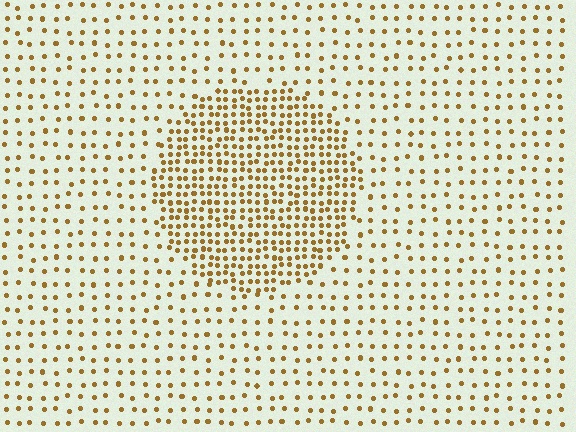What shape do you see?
I see a circle.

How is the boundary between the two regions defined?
The boundary is defined by a change in element density (approximately 2.5x ratio). All elements are the same color, size, and shape.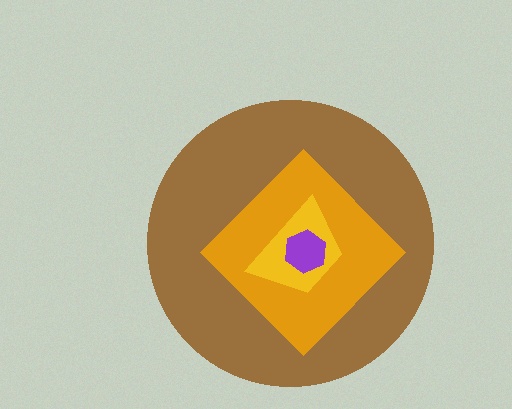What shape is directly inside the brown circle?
The orange diamond.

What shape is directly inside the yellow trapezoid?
The purple hexagon.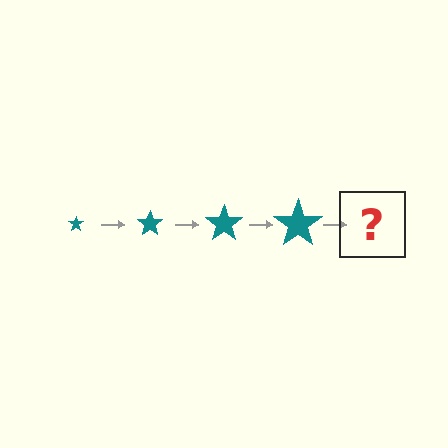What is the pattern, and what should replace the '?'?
The pattern is that the star gets progressively larger each step. The '?' should be a teal star, larger than the previous one.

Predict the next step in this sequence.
The next step is a teal star, larger than the previous one.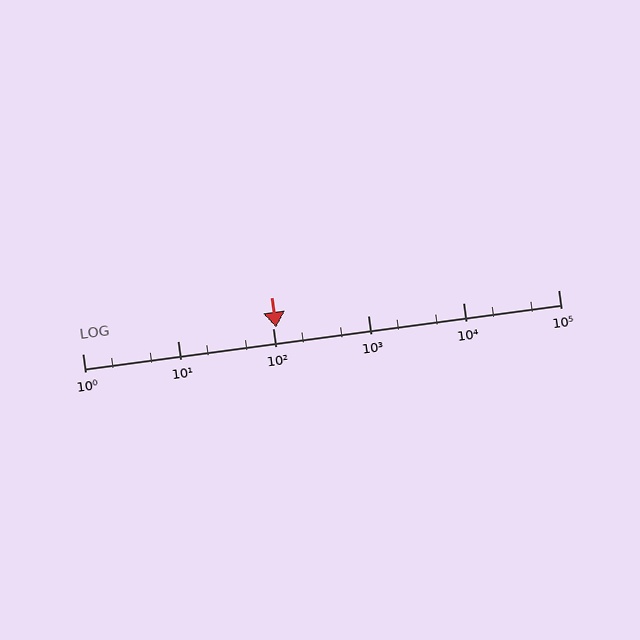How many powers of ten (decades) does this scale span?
The scale spans 5 decades, from 1 to 100000.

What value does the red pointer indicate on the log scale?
The pointer indicates approximately 110.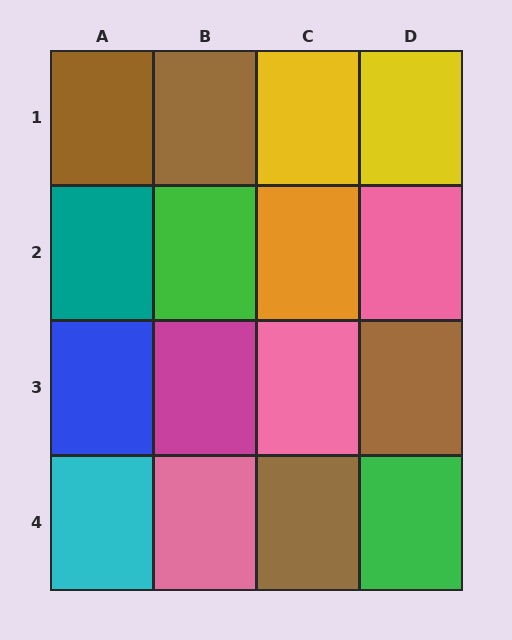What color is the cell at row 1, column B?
Brown.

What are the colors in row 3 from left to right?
Blue, magenta, pink, brown.